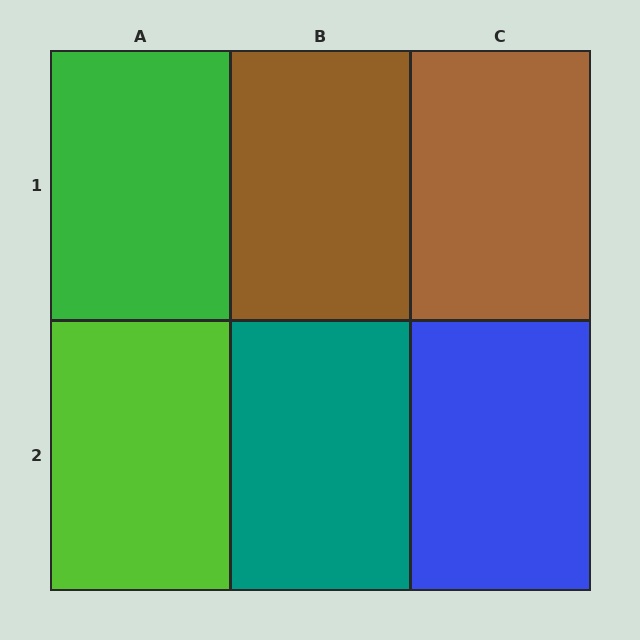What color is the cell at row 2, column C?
Blue.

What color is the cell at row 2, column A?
Lime.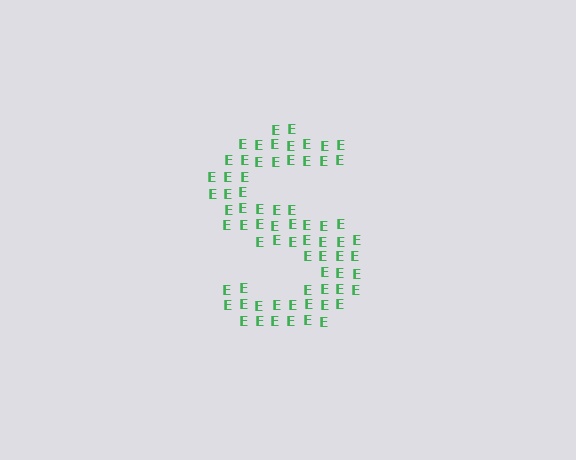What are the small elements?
The small elements are letter E's.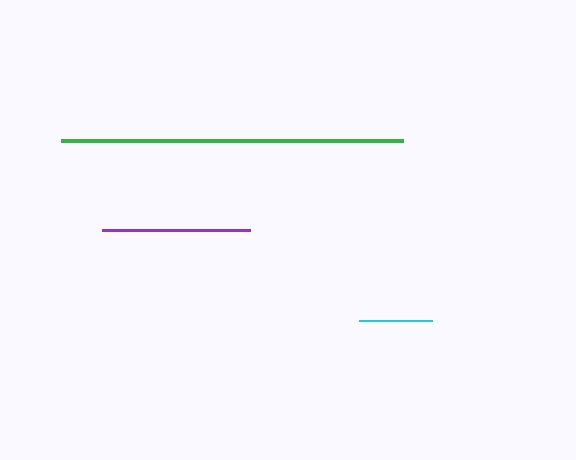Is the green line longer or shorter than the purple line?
The green line is longer than the purple line.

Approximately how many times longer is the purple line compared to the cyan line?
The purple line is approximately 2.0 times the length of the cyan line.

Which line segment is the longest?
The green line is the longest at approximately 342 pixels.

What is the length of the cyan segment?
The cyan segment is approximately 73 pixels long.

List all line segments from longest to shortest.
From longest to shortest: green, purple, cyan.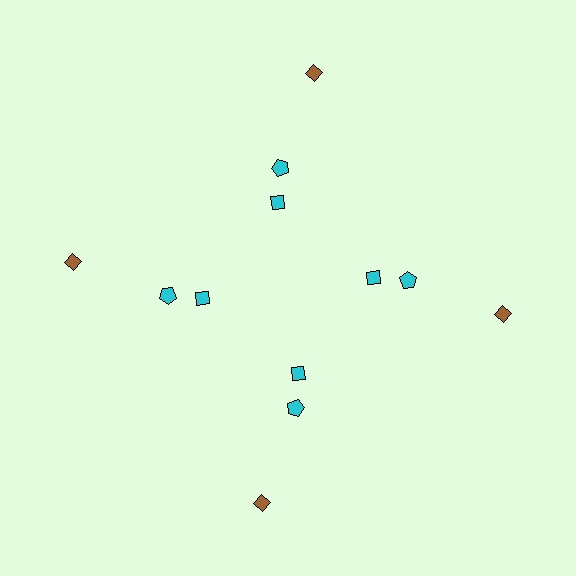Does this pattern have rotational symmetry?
Yes, this pattern has 4-fold rotational symmetry. It looks the same after rotating 90 degrees around the center.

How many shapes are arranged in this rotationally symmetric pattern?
There are 12 shapes, arranged in 4 groups of 3.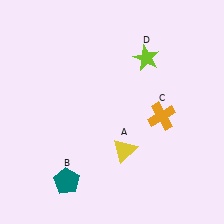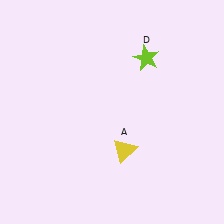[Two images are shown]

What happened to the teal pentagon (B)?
The teal pentagon (B) was removed in Image 2. It was in the bottom-left area of Image 1.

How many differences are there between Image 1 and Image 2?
There are 2 differences between the two images.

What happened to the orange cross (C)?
The orange cross (C) was removed in Image 2. It was in the bottom-right area of Image 1.